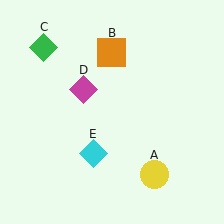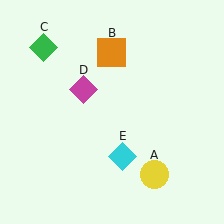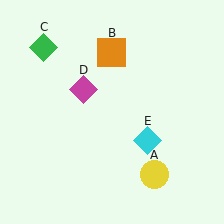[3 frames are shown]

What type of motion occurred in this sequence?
The cyan diamond (object E) rotated counterclockwise around the center of the scene.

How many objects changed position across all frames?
1 object changed position: cyan diamond (object E).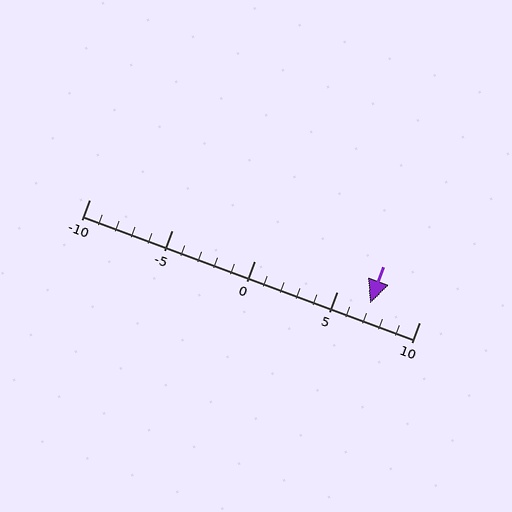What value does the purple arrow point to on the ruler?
The purple arrow points to approximately 7.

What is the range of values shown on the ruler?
The ruler shows values from -10 to 10.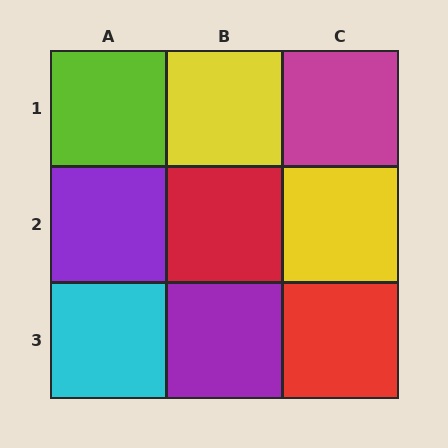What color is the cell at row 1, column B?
Yellow.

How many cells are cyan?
1 cell is cyan.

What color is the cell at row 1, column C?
Magenta.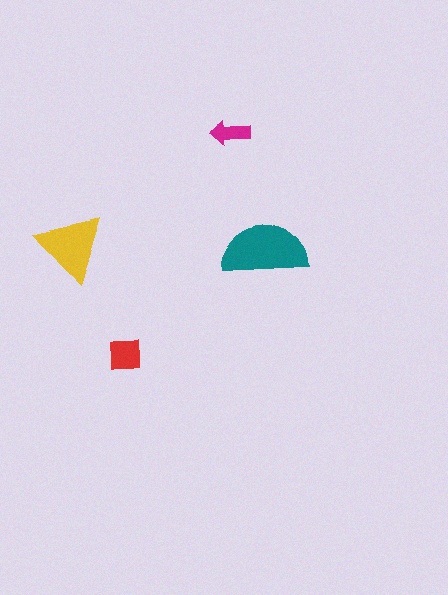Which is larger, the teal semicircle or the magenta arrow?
The teal semicircle.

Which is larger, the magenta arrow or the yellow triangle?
The yellow triangle.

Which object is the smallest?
The magenta arrow.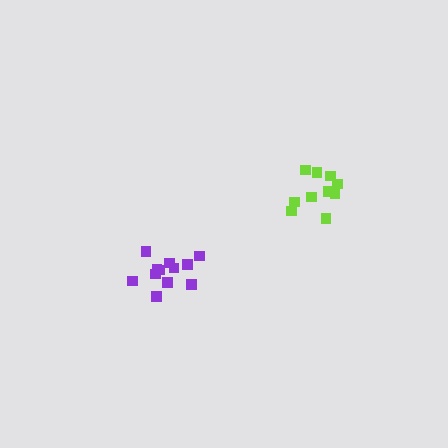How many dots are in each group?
Group 1: 10 dots, Group 2: 12 dots (22 total).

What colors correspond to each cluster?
The clusters are colored: lime, purple.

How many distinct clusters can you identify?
There are 2 distinct clusters.